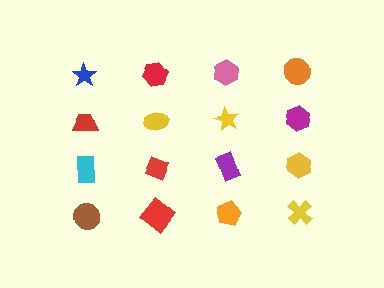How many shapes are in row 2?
4 shapes.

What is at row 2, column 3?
A yellow star.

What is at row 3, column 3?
A purple rectangle.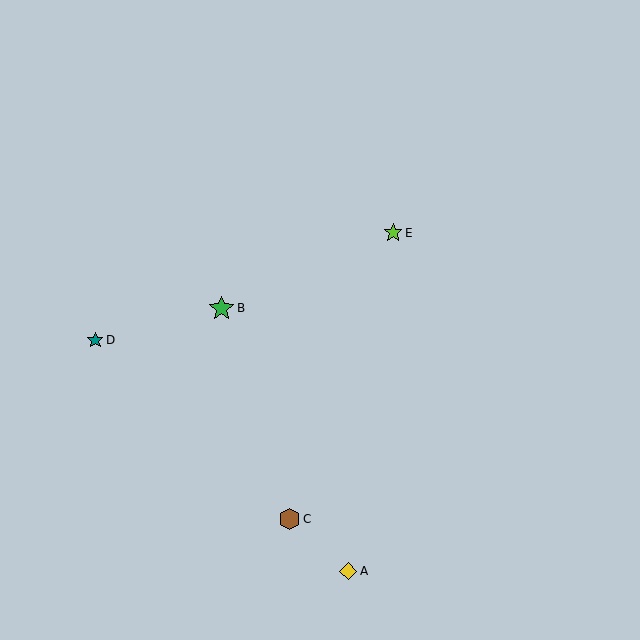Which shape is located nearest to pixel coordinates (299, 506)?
The brown hexagon (labeled C) at (290, 519) is nearest to that location.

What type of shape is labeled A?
Shape A is a yellow diamond.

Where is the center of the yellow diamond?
The center of the yellow diamond is at (348, 571).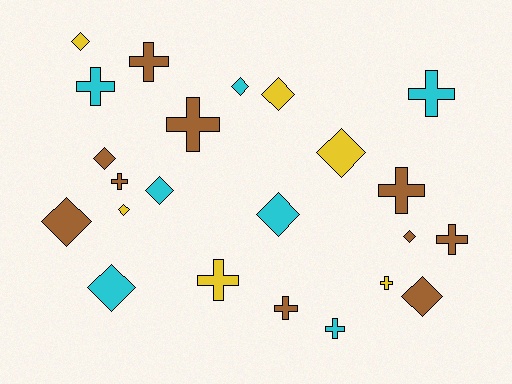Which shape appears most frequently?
Diamond, with 12 objects.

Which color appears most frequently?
Brown, with 10 objects.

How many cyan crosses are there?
There are 3 cyan crosses.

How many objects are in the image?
There are 23 objects.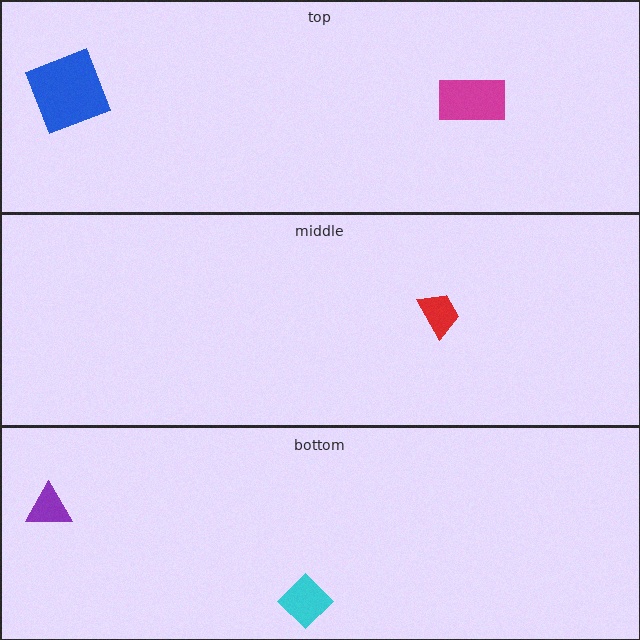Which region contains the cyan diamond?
The bottom region.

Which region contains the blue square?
The top region.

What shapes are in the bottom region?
The purple triangle, the cyan diamond.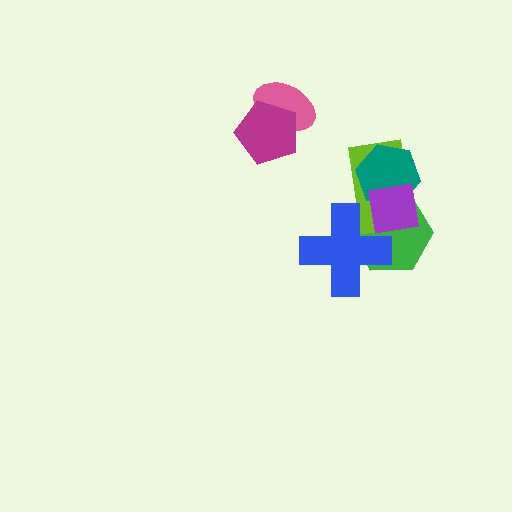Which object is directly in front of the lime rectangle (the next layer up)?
The teal hexagon is directly in front of the lime rectangle.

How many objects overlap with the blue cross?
3 objects overlap with the blue cross.